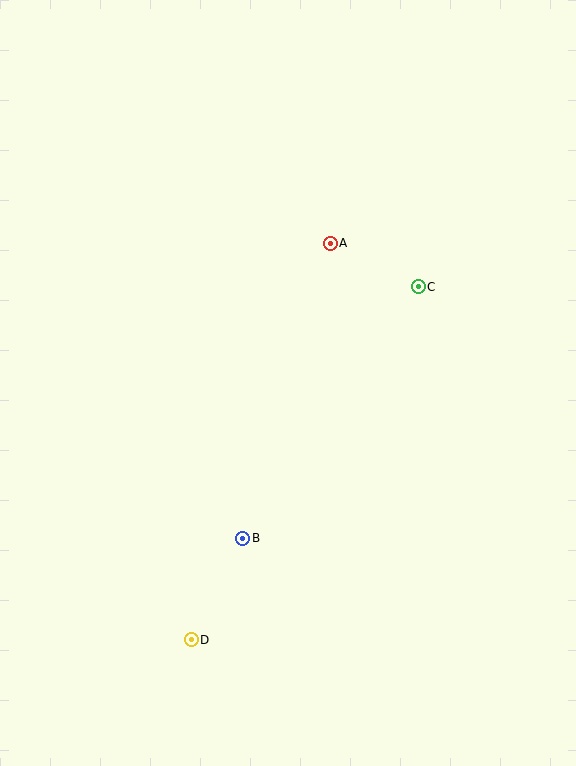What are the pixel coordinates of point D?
Point D is at (191, 640).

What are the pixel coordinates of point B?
Point B is at (243, 538).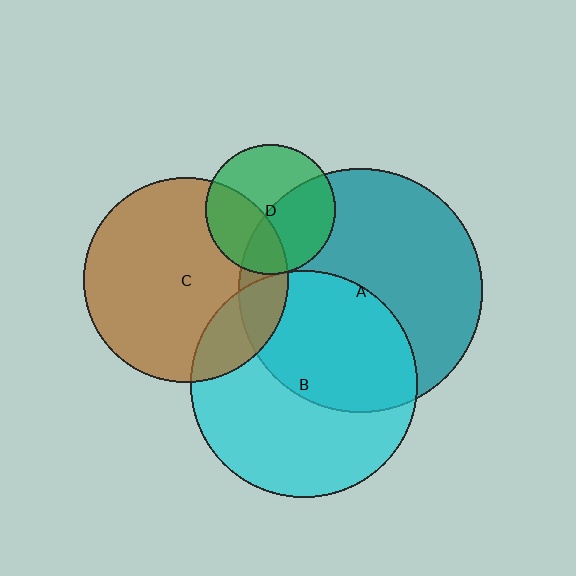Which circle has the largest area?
Circle A (teal).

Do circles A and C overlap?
Yes.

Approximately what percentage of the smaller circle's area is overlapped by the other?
Approximately 15%.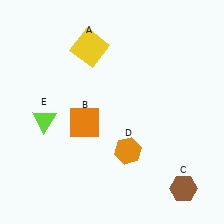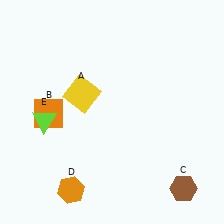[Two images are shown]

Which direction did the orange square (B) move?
The orange square (B) moved left.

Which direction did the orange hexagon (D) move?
The orange hexagon (D) moved left.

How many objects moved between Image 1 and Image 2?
3 objects moved between the two images.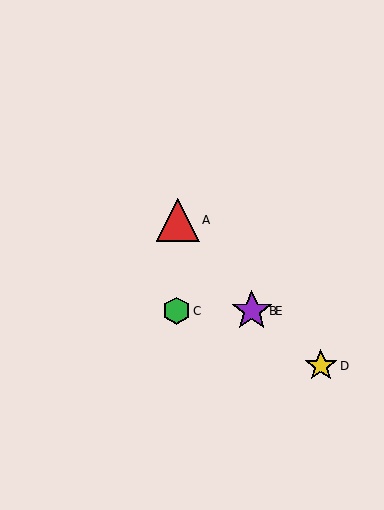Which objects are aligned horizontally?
Objects B, C, E are aligned horizontally.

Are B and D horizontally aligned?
No, B is at y≈311 and D is at y≈366.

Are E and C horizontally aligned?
Yes, both are at y≈311.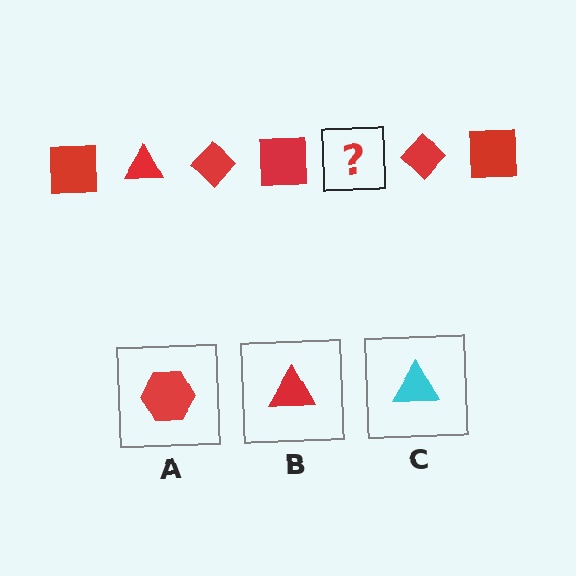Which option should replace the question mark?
Option B.